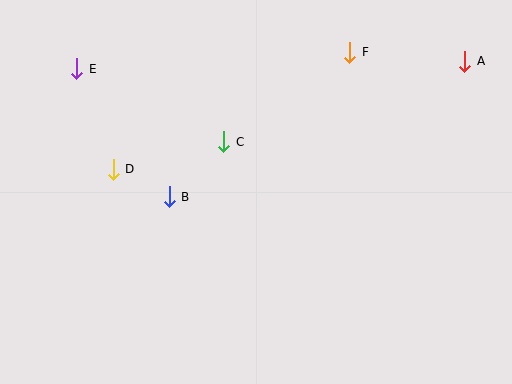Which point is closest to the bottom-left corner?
Point D is closest to the bottom-left corner.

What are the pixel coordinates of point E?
Point E is at (77, 69).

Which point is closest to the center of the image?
Point C at (224, 142) is closest to the center.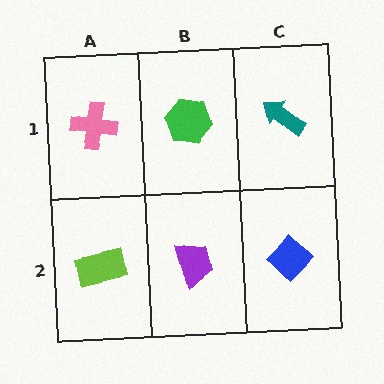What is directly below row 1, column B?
A purple trapezoid.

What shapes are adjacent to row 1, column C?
A blue diamond (row 2, column C), a green hexagon (row 1, column B).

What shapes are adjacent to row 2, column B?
A green hexagon (row 1, column B), a lime rectangle (row 2, column A), a blue diamond (row 2, column C).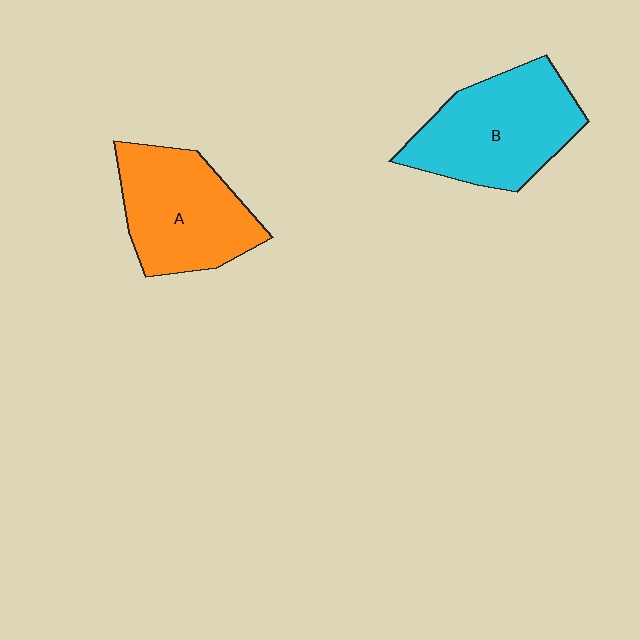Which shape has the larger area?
Shape B (cyan).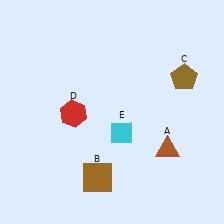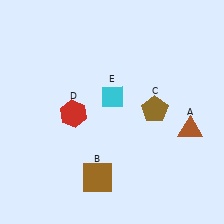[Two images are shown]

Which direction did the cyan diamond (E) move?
The cyan diamond (E) moved up.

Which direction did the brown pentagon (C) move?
The brown pentagon (C) moved down.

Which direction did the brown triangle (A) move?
The brown triangle (A) moved right.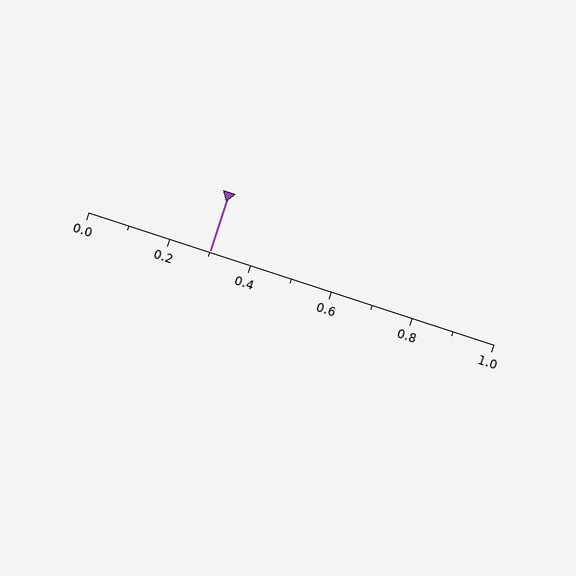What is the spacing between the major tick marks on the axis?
The major ticks are spaced 0.2 apart.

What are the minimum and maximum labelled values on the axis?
The axis runs from 0.0 to 1.0.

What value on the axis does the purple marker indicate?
The marker indicates approximately 0.3.